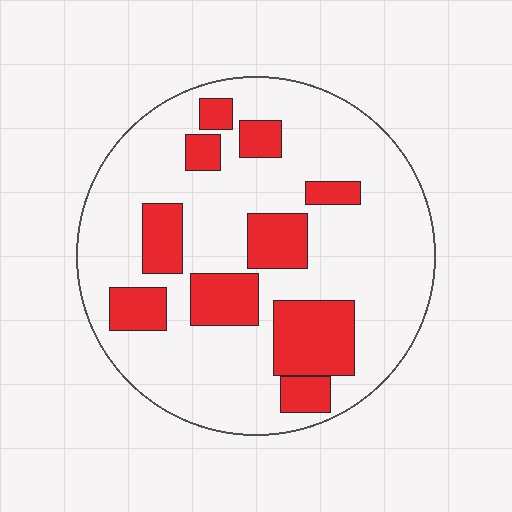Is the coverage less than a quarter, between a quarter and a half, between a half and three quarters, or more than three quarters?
Between a quarter and a half.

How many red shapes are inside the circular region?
10.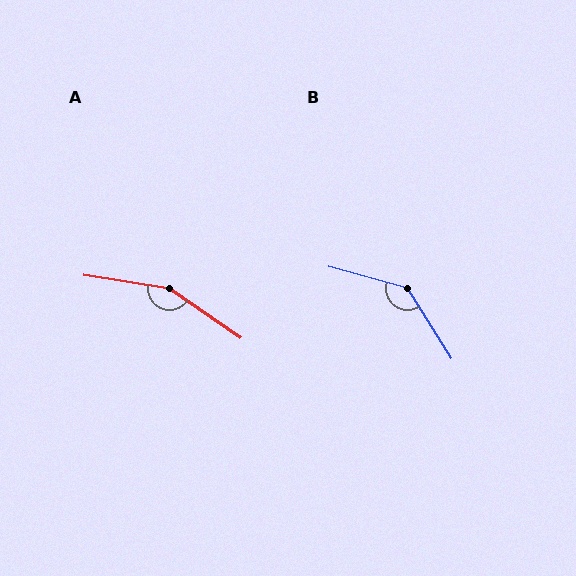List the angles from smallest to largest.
B (137°), A (154°).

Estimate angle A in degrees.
Approximately 154 degrees.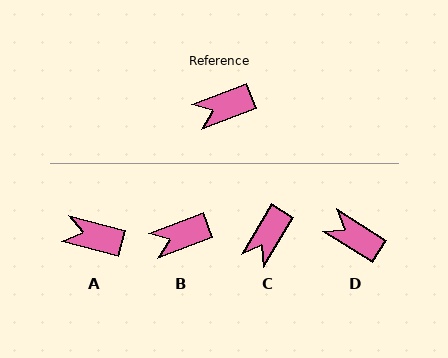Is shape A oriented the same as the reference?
No, it is off by about 36 degrees.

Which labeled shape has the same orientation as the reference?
B.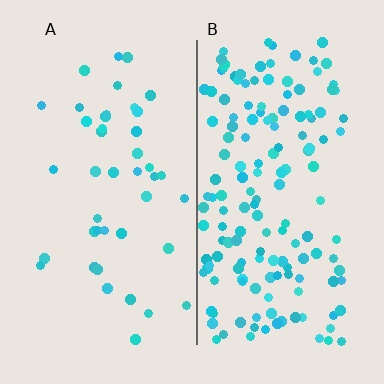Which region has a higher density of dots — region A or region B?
B (the right).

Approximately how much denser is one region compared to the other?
Approximately 3.6× — region B over region A.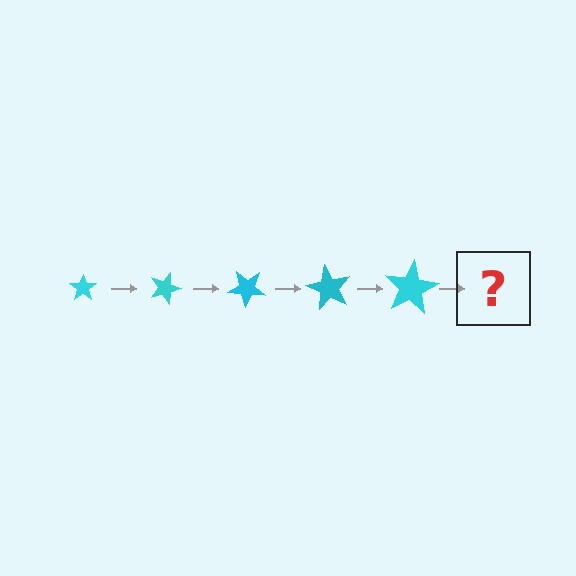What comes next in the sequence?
The next element should be a star, larger than the previous one and rotated 100 degrees from the start.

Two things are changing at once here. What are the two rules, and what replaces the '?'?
The two rules are that the star grows larger each step and it rotates 20 degrees each step. The '?' should be a star, larger than the previous one and rotated 100 degrees from the start.